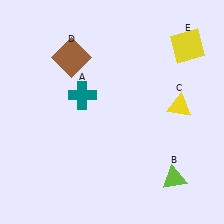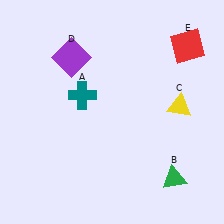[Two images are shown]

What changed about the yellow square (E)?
In Image 1, E is yellow. In Image 2, it changed to red.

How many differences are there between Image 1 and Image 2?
There are 3 differences between the two images.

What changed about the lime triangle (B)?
In Image 1, B is lime. In Image 2, it changed to green.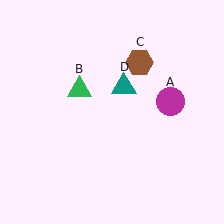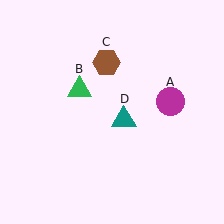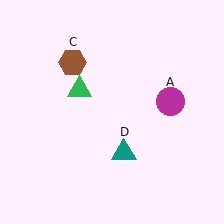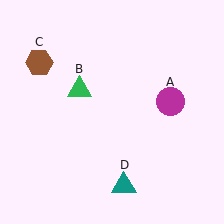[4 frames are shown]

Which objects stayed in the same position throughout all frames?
Magenta circle (object A) and green triangle (object B) remained stationary.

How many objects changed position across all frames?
2 objects changed position: brown hexagon (object C), teal triangle (object D).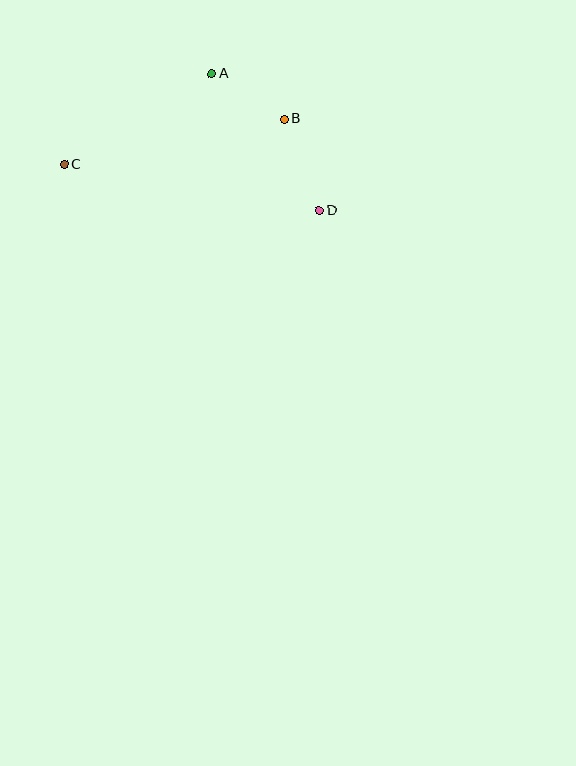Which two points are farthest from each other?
Points C and D are farthest from each other.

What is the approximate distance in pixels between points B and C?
The distance between B and C is approximately 225 pixels.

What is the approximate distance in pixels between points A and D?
The distance between A and D is approximately 174 pixels.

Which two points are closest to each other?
Points A and B are closest to each other.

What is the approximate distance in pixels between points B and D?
The distance between B and D is approximately 98 pixels.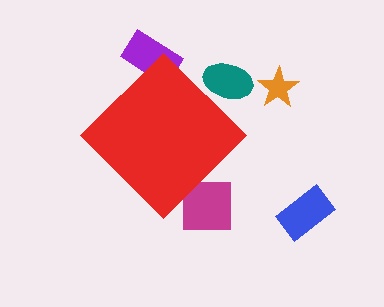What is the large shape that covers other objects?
A red diamond.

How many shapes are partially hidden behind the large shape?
3 shapes are partially hidden.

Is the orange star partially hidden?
No, the orange star is fully visible.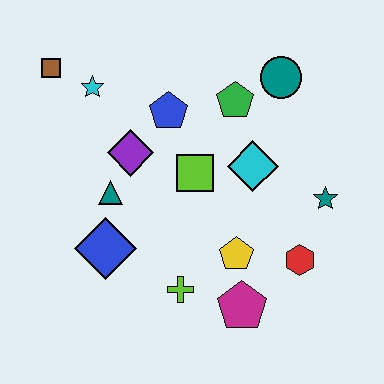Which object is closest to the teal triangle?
The purple diamond is closest to the teal triangle.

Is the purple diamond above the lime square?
Yes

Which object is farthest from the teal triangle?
The teal star is farthest from the teal triangle.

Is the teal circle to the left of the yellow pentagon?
No